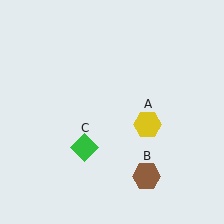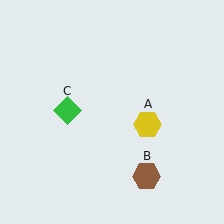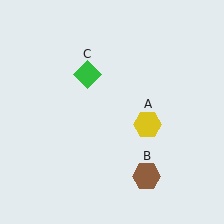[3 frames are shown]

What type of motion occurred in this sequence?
The green diamond (object C) rotated clockwise around the center of the scene.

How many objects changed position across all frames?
1 object changed position: green diamond (object C).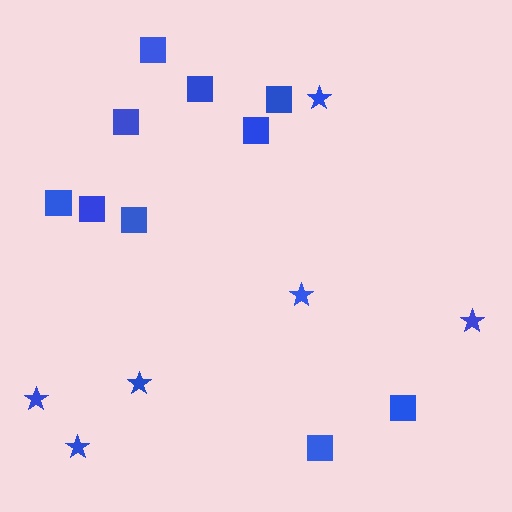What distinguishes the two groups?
There are 2 groups: one group of squares (10) and one group of stars (6).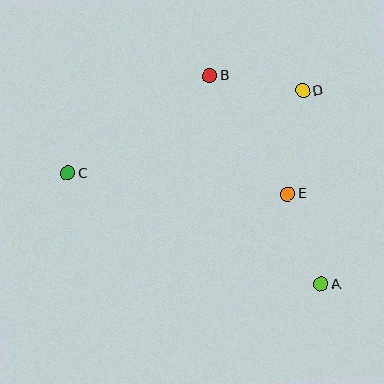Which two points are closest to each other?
Points B and D are closest to each other.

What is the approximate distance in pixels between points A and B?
The distance between A and B is approximately 237 pixels.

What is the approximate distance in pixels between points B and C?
The distance between B and C is approximately 172 pixels.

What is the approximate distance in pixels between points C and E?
The distance between C and E is approximately 221 pixels.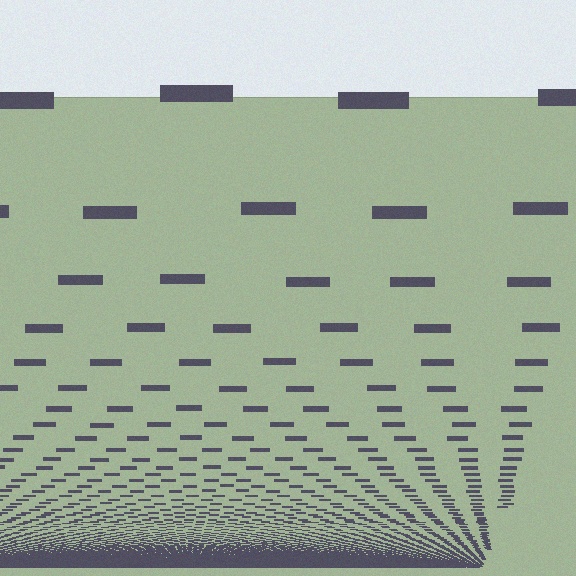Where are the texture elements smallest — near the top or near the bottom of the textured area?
Near the bottom.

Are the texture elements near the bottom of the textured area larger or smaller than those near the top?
Smaller. The gradient is inverted — elements near the bottom are smaller and denser.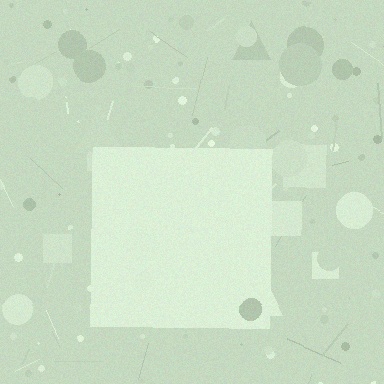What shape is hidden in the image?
A square is hidden in the image.